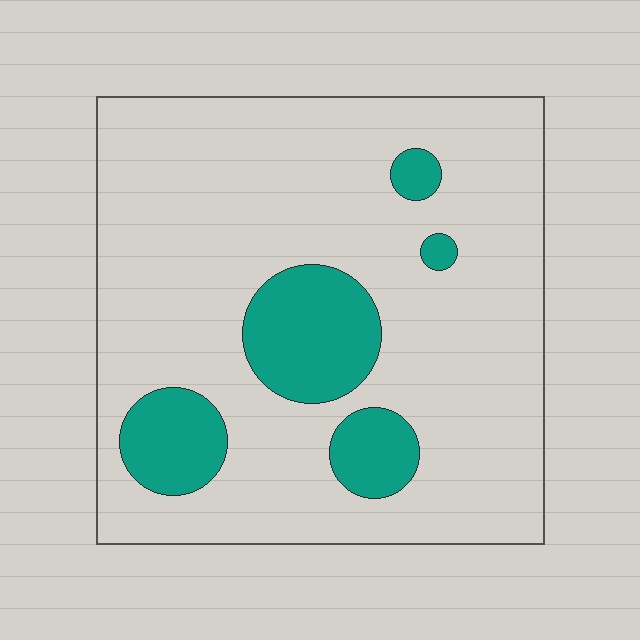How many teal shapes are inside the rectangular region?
5.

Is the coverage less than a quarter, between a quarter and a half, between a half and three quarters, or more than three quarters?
Less than a quarter.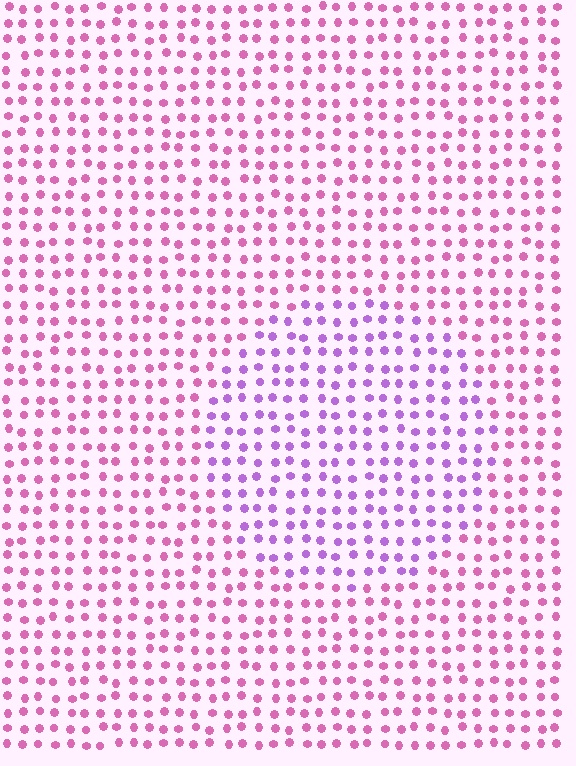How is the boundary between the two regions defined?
The boundary is defined purely by a slight shift in hue (about 38 degrees). Spacing, size, and orientation are identical on both sides.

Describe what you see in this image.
The image is filled with small pink elements in a uniform arrangement. A circle-shaped region is visible where the elements are tinted to a slightly different hue, forming a subtle color boundary.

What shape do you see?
I see a circle.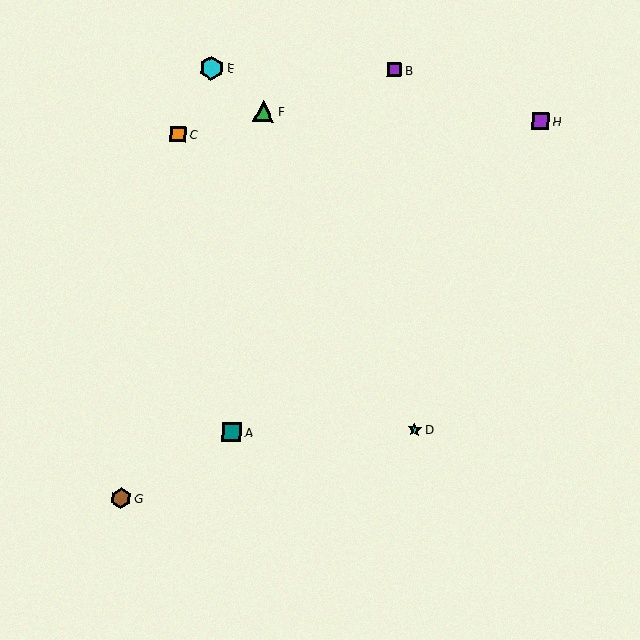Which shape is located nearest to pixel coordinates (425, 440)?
The cyan star (labeled D) at (415, 430) is nearest to that location.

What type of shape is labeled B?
Shape B is a purple square.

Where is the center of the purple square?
The center of the purple square is at (395, 70).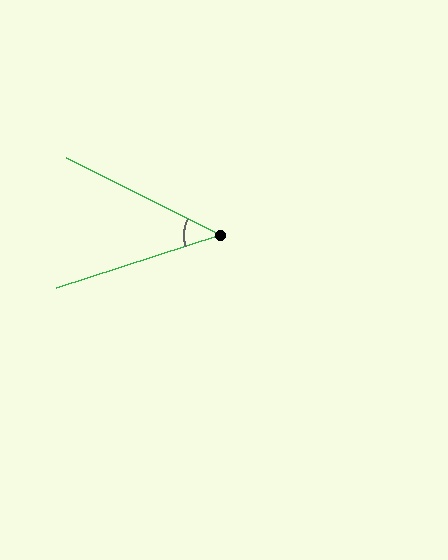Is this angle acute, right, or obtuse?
It is acute.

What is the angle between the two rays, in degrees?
Approximately 45 degrees.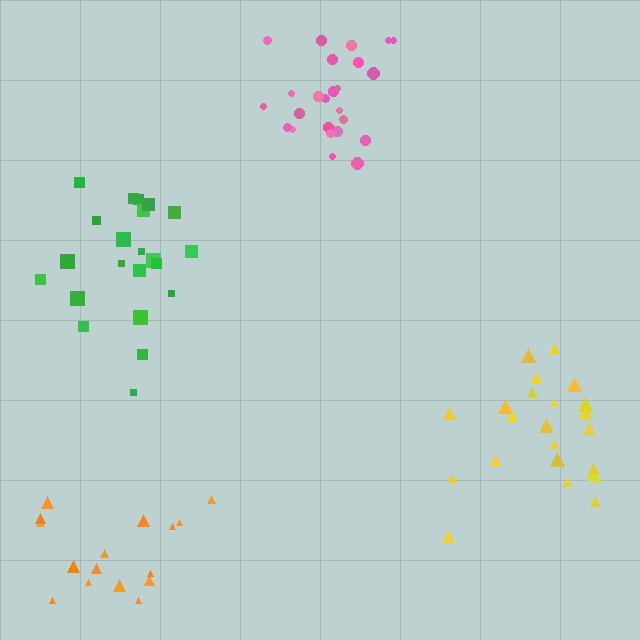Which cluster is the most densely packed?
Pink.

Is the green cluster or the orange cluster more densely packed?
Green.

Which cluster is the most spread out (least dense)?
Orange.